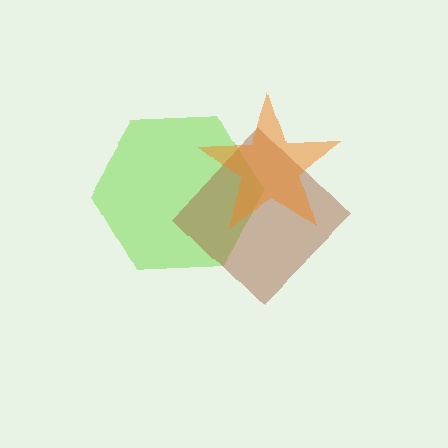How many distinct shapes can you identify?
There are 3 distinct shapes: a lime hexagon, a brown diamond, an orange star.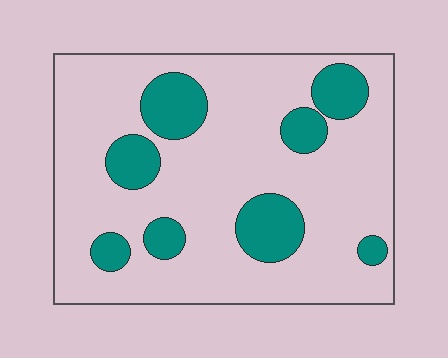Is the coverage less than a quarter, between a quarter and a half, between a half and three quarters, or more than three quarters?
Less than a quarter.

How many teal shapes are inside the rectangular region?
8.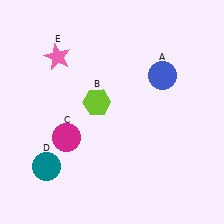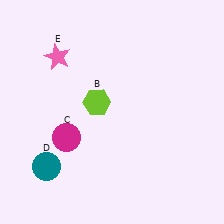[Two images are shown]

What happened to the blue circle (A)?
The blue circle (A) was removed in Image 2. It was in the top-right area of Image 1.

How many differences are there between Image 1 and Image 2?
There is 1 difference between the two images.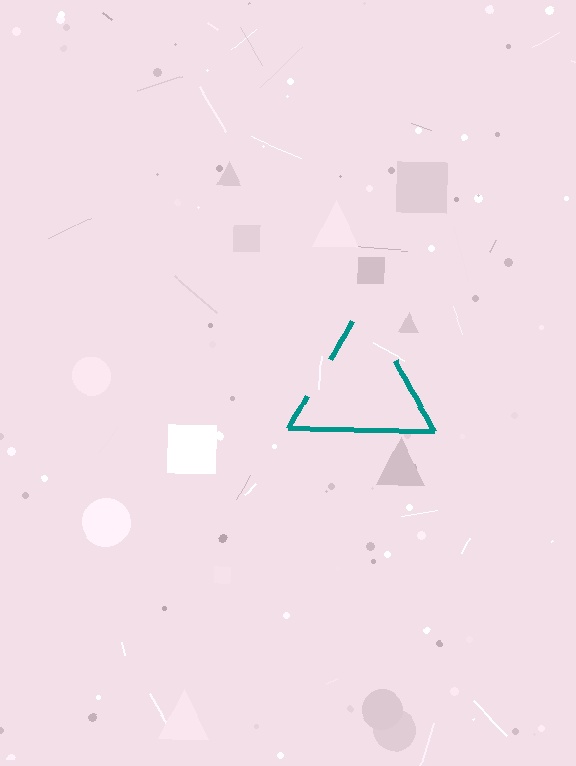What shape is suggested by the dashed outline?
The dashed outline suggests a triangle.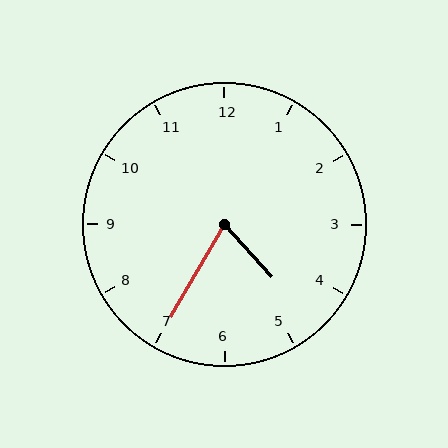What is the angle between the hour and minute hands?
Approximately 72 degrees.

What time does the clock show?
4:35.